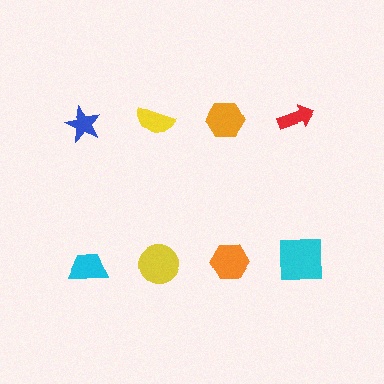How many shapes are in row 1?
4 shapes.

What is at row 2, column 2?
A yellow circle.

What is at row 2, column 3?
An orange hexagon.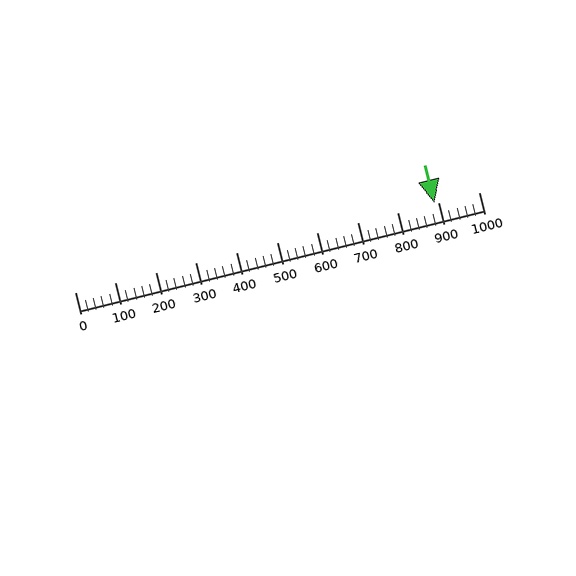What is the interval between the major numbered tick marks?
The major tick marks are spaced 100 units apart.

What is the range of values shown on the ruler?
The ruler shows values from 0 to 1000.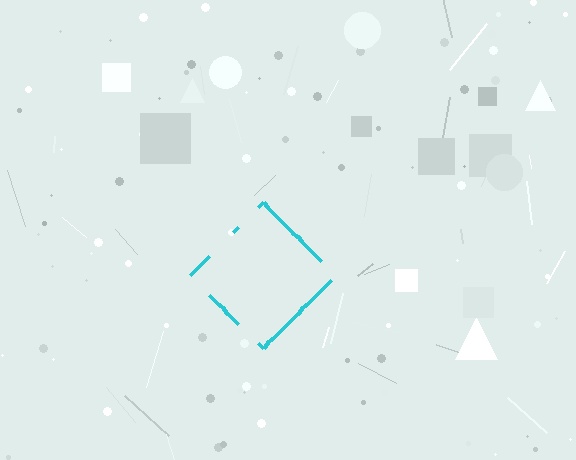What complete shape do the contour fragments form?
The contour fragments form a diamond.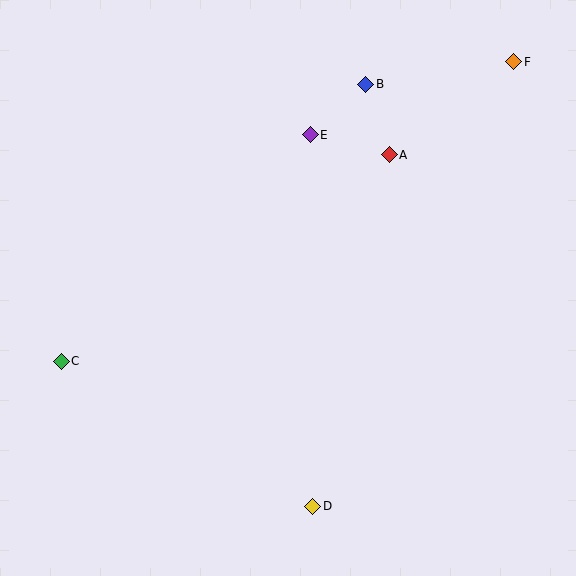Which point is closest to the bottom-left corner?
Point C is closest to the bottom-left corner.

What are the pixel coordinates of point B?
Point B is at (366, 84).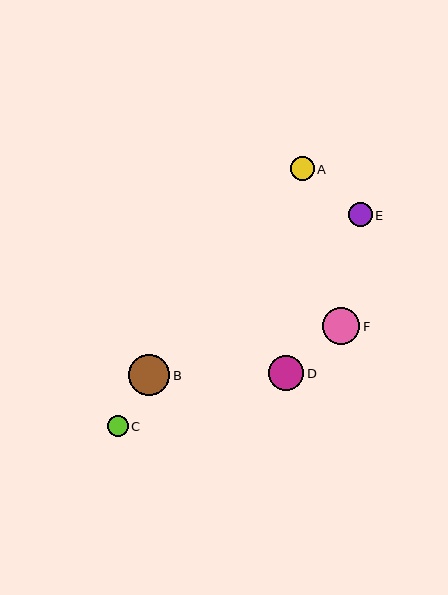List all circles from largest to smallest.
From largest to smallest: B, F, D, E, A, C.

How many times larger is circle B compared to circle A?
Circle B is approximately 1.7 times the size of circle A.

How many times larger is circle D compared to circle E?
Circle D is approximately 1.5 times the size of circle E.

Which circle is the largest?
Circle B is the largest with a size of approximately 41 pixels.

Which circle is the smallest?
Circle C is the smallest with a size of approximately 21 pixels.